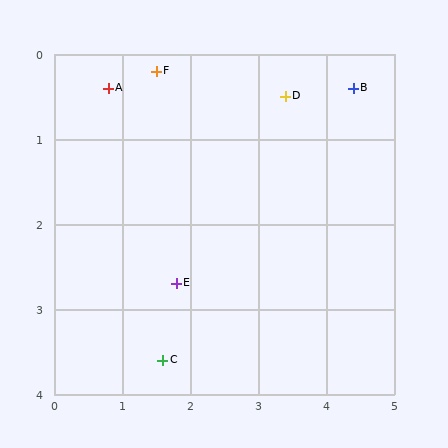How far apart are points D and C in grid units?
Points D and C are about 3.6 grid units apart.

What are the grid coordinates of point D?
Point D is at approximately (3.4, 0.5).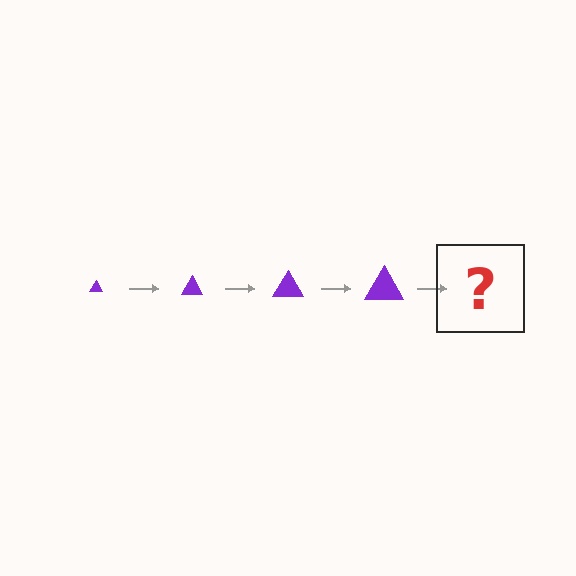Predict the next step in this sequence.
The next step is a purple triangle, larger than the previous one.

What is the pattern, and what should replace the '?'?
The pattern is that the triangle gets progressively larger each step. The '?' should be a purple triangle, larger than the previous one.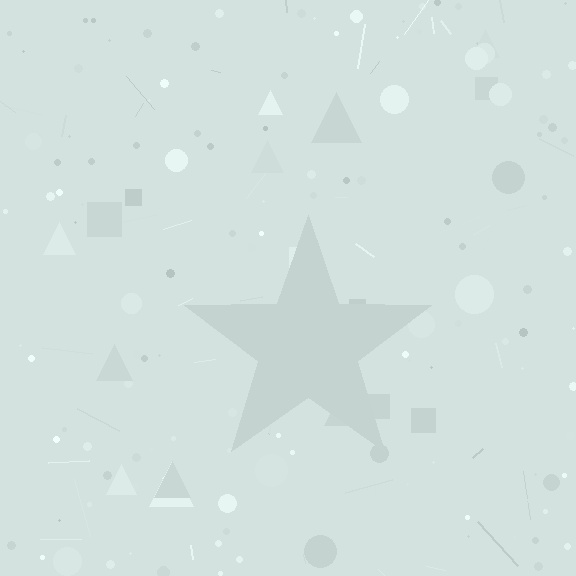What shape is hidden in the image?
A star is hidden in the image.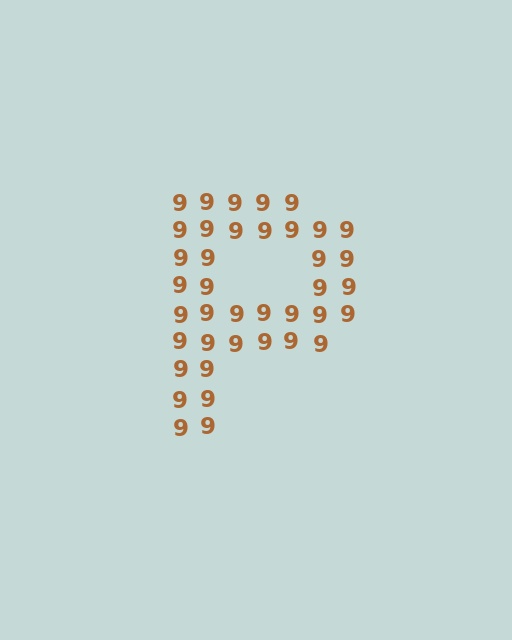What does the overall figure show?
The overall figure shows the letter P.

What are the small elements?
The small elements are digit 9's.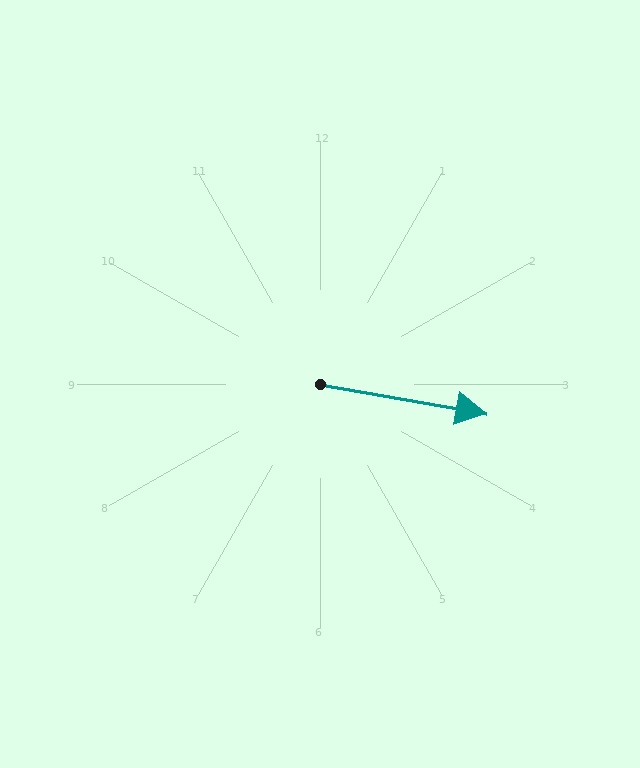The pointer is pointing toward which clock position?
Roughly 3 o'clock.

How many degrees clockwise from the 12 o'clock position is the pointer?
Approximately 100 degrees.